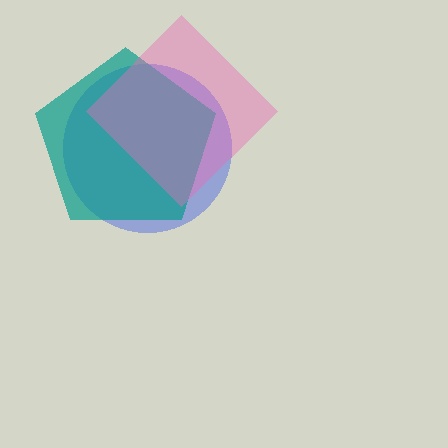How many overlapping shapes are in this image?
There are 3 overlapping shapes in the image.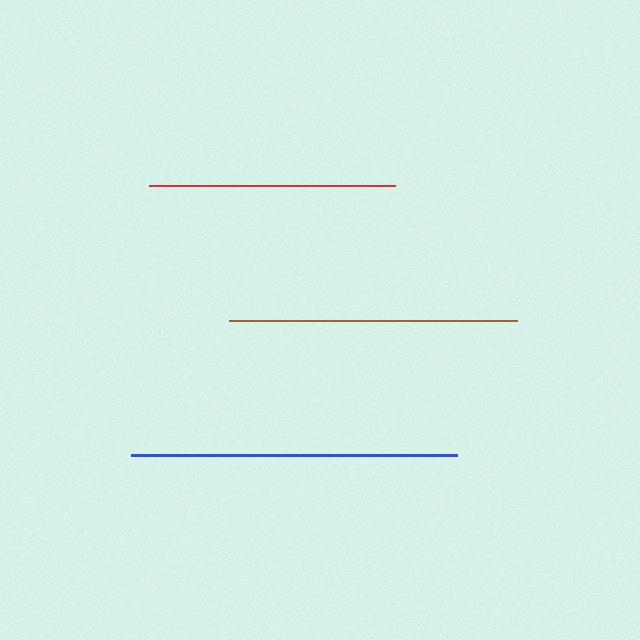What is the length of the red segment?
The red segment is approximately 246 pixels long.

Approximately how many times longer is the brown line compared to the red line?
The brown line is approximately 1.2 times the length of the red line.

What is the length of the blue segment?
The blue segment is approximately 325 pixels long.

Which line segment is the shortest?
The red line is the shortest at approximately 246 pixels.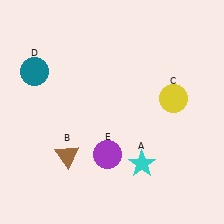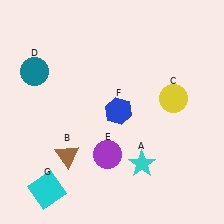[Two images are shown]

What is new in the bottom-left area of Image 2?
A cyan square (G) was added in the bottom-left area of Image 2.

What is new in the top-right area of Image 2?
A blue hexagon (F) was added in the top-right area of Image 2.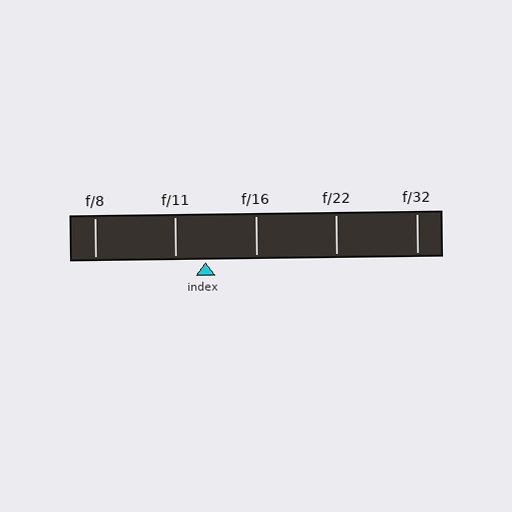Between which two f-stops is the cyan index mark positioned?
The index mark is between f/11 and f/16.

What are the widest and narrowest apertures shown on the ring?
The widest aperture shown is f/8 and the narrowest is f/32.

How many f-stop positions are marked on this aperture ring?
There are 5 f-stop positions marked.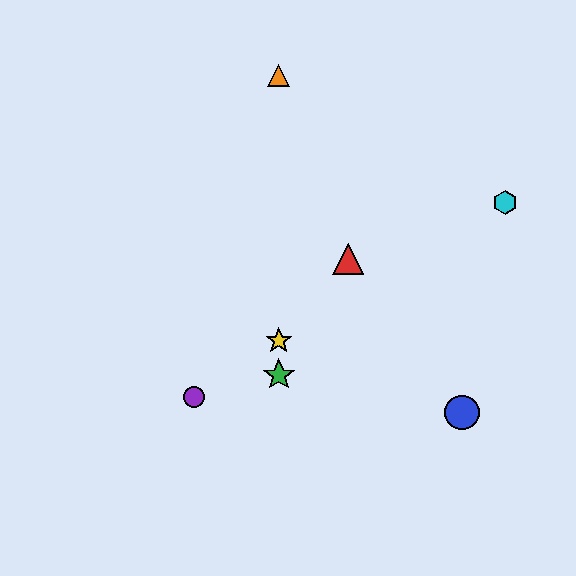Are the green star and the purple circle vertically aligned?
No, the green star is at x≈279 and the purple circle is at x≈194.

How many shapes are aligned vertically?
3 shapes (the green star, the yellow star, the orange triangle) are aligned vertically.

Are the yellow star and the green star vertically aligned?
Yes, both are at x≈279.